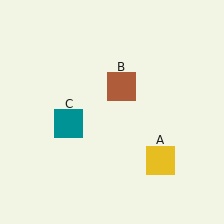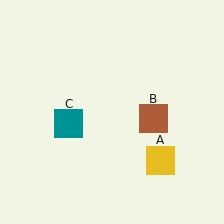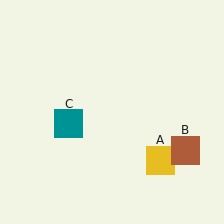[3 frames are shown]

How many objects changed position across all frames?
1 object changed position: brown square (object B).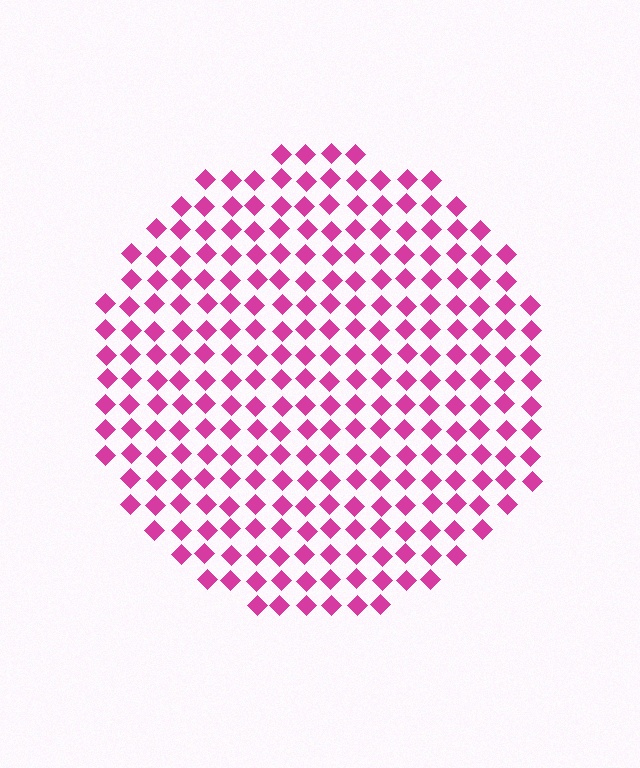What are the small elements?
The small elements are diamonds.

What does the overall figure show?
The overall figure shows a circle.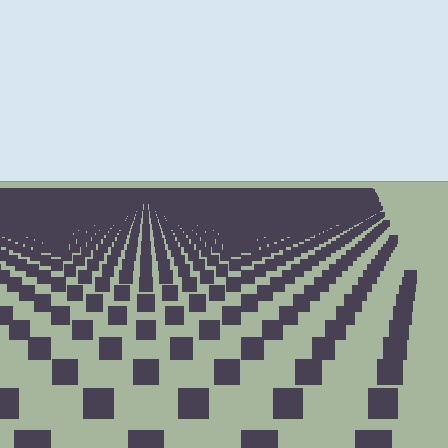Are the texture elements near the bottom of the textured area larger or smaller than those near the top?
Larger. Near the bottom, elements are closer to the viewer and appear at a bigger on-screen size.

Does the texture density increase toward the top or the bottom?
Density increases toward the top.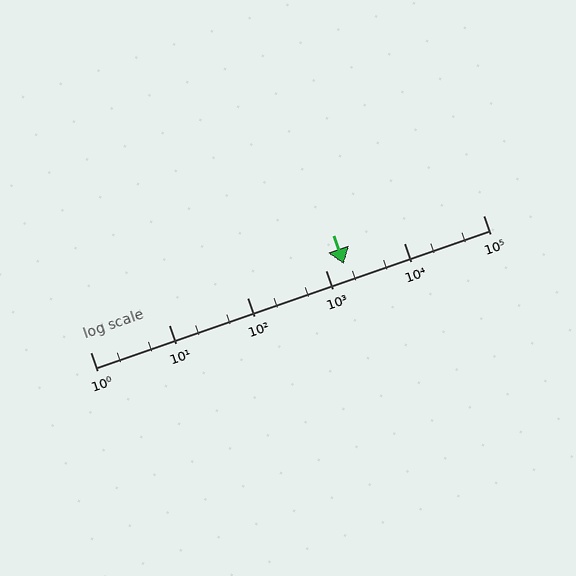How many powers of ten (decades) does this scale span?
The scale spans 5 decades, from 1 to 100000.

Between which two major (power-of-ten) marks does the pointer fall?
The pointer is between 1000 and 10000.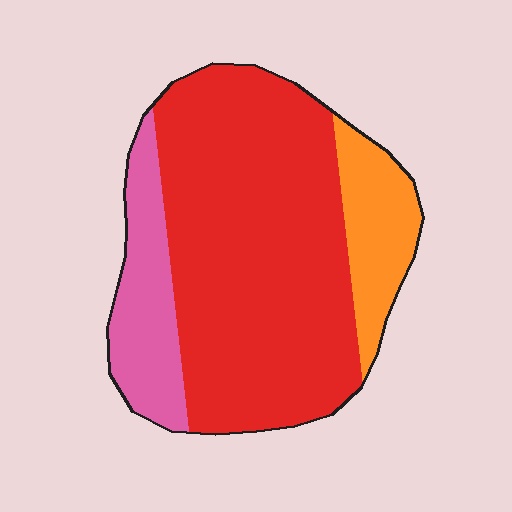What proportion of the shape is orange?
Orange takes up about one eighth (1/8) of the shape.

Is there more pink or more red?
Red.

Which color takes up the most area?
Red, at roughly 70%.